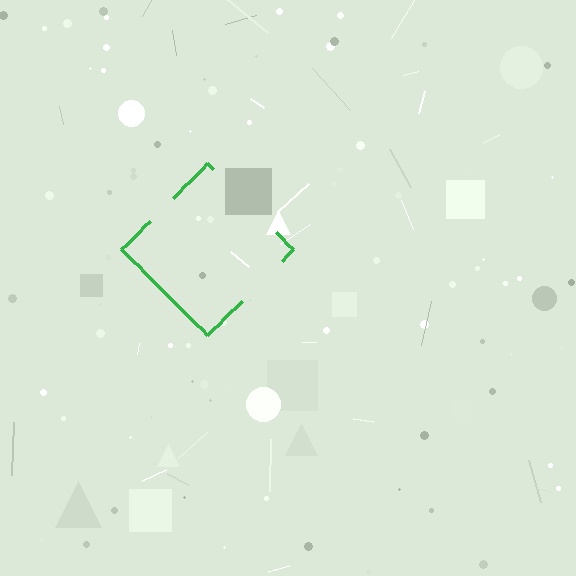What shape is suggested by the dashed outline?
The dashed outline suggests a diamond.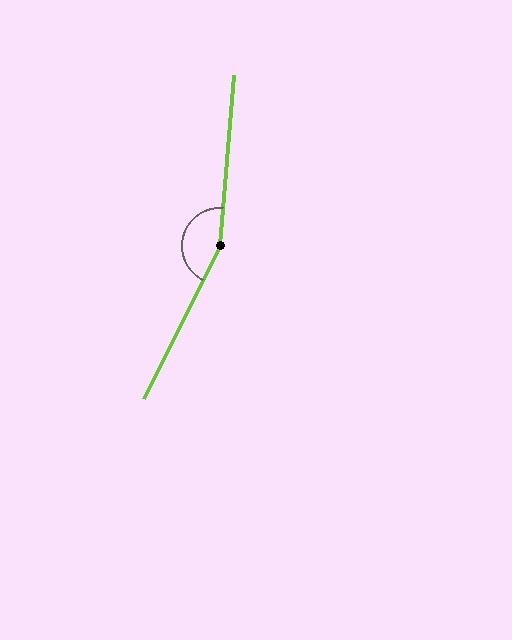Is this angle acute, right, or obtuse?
It is obtuse.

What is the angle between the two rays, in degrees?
Approximately 158 degrees.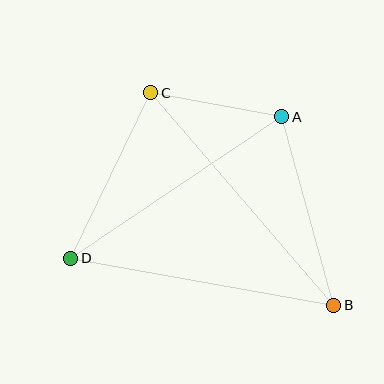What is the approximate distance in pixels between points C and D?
The distance between C and D is approximately 184 pixels.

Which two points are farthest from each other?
Points B and C are farthest from each other.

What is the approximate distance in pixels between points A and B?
The distance between A and B is approximately 195 pixels.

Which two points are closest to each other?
Points A and C are closest to each other.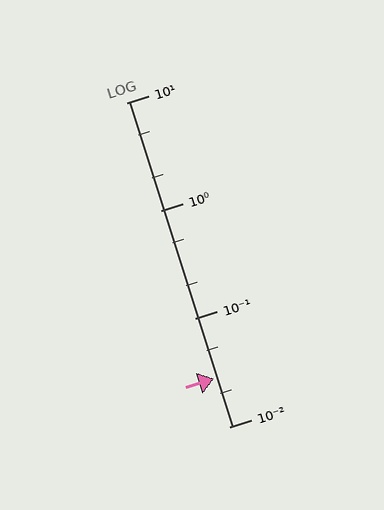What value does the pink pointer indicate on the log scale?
The pointer indicates approximately 0.028.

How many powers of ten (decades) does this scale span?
The scale spans 3 decades, from 0.01 to 10.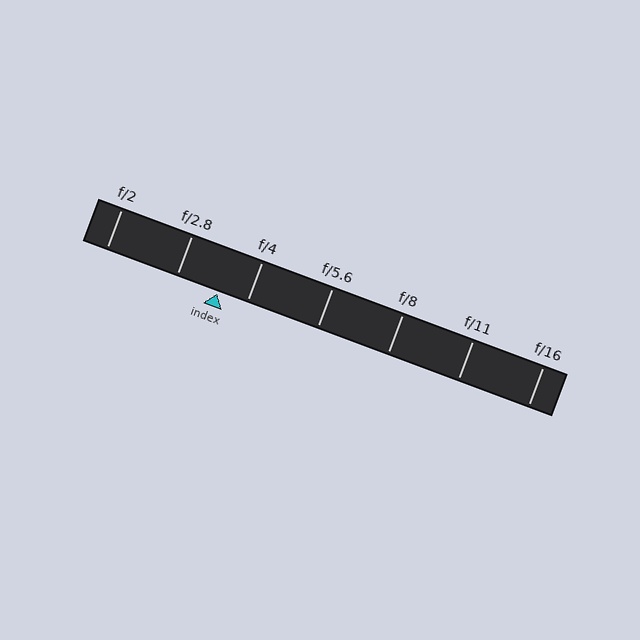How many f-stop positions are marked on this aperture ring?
There are 7 f-stop positions marked.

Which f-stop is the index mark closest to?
The index mark is closest to f/4.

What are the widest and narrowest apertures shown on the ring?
The widest aperture shown is f/2 and the narrowest is f/16.